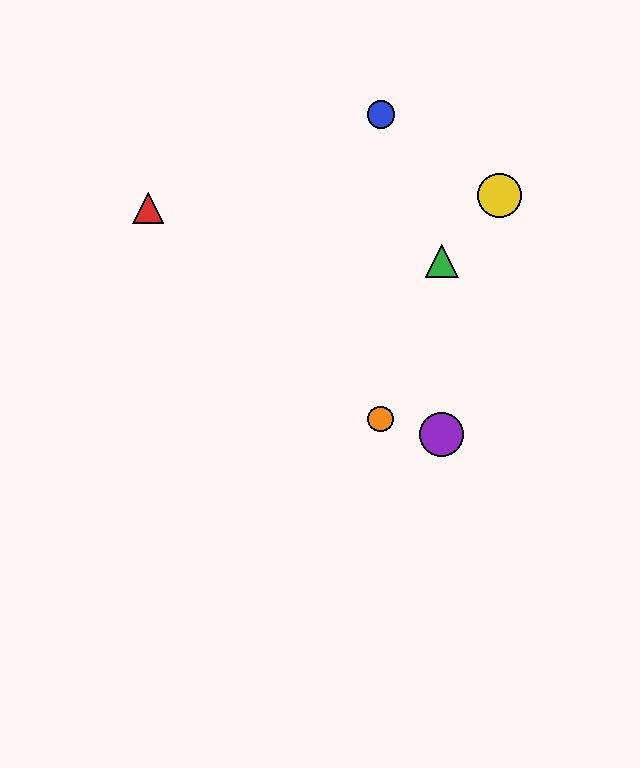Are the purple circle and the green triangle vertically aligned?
Yes, both are at x≈442.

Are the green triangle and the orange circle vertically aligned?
No, the green triangle is at x≈442 and the orange circle is at x≈380.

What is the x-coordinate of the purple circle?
The purple circle is at x≈442.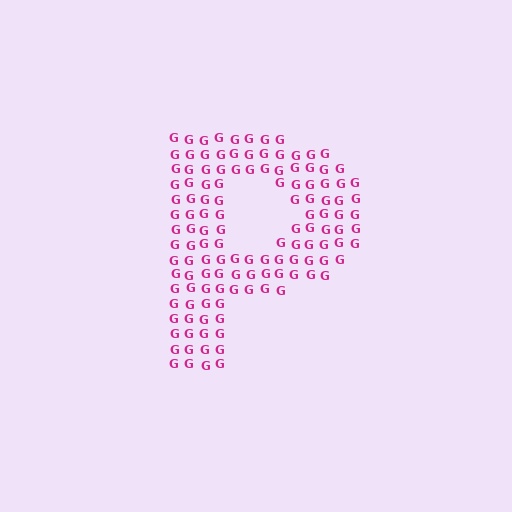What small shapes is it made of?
It is made of small letter G's.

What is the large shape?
The large shape is the letter P.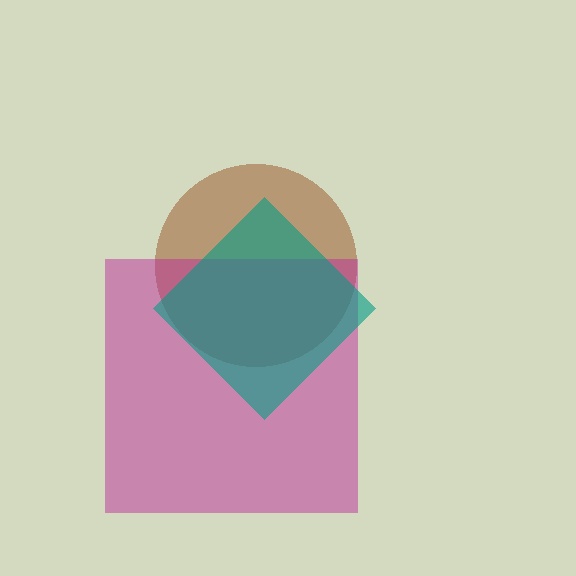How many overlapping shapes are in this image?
There are 3 overlapping shapes in the image.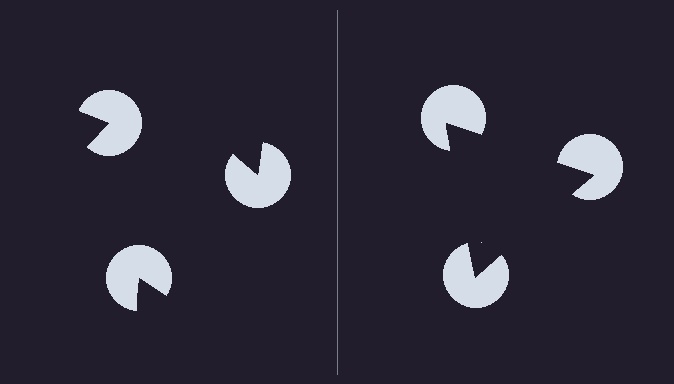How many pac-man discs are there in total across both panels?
6 — 3 on each side.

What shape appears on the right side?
An illusory triangle.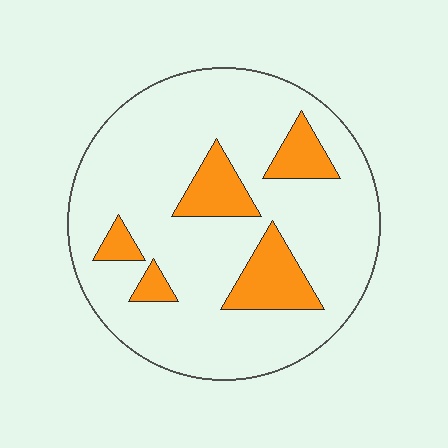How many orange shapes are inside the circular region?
5.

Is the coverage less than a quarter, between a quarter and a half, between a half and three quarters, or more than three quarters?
Less than a quarter.